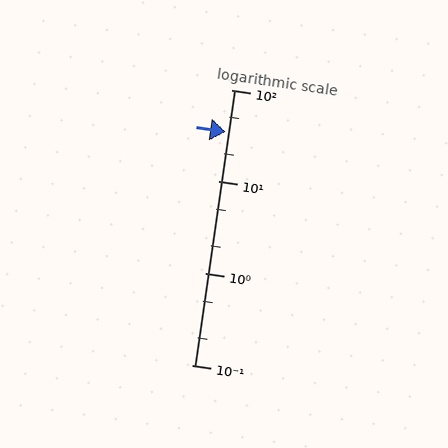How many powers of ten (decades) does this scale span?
The scale spans 3 decades, from 0.1 to 100.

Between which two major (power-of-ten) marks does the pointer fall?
The pointer is between 10 and 100.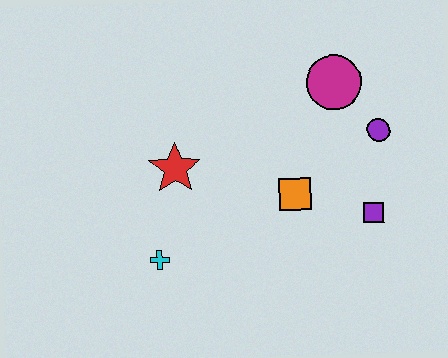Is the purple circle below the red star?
No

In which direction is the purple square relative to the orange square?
The purple square is to the right of the orange square.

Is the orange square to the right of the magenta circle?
No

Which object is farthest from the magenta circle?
The cyan cross is farthest from the magenta circle.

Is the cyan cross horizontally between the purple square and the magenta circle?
No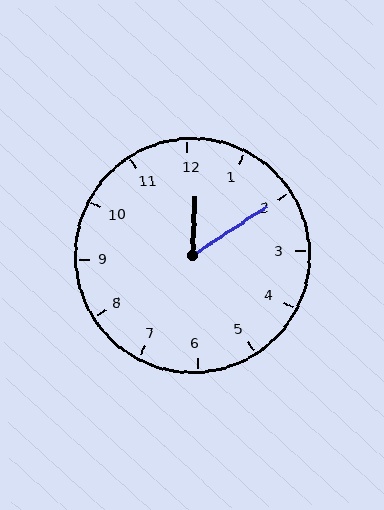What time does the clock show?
12:10.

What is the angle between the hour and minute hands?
Approximately 55 degrees.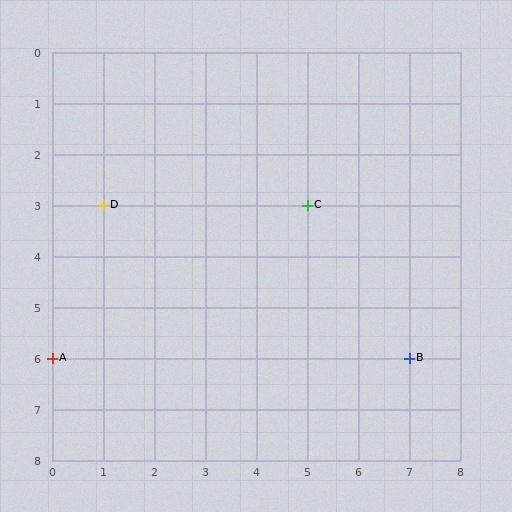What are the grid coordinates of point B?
Point B is at grid coordinates (7, 6).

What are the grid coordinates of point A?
Point A is at grid coordinates (0, 6).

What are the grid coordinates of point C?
Point C is at grid coordinates (5, 3).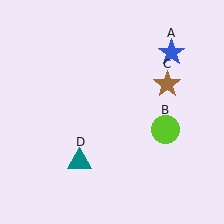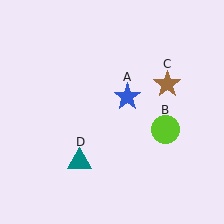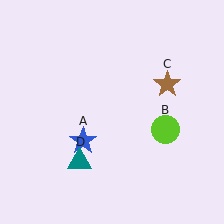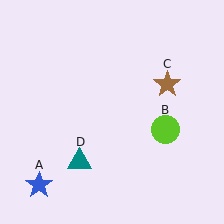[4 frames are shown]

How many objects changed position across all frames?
1 object changed position: blue star (object A).